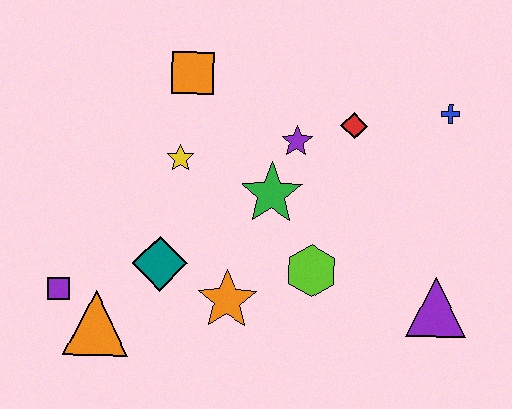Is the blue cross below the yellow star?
No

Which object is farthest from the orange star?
The blue cross is farthest from the orange star.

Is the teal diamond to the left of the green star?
Yes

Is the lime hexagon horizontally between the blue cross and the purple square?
Yes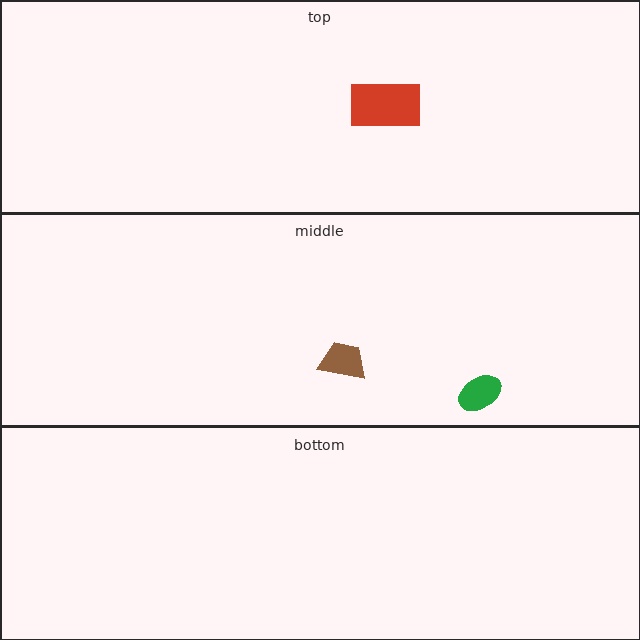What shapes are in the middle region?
The green ellipse, the brown trapezoid.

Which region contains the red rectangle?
The top region.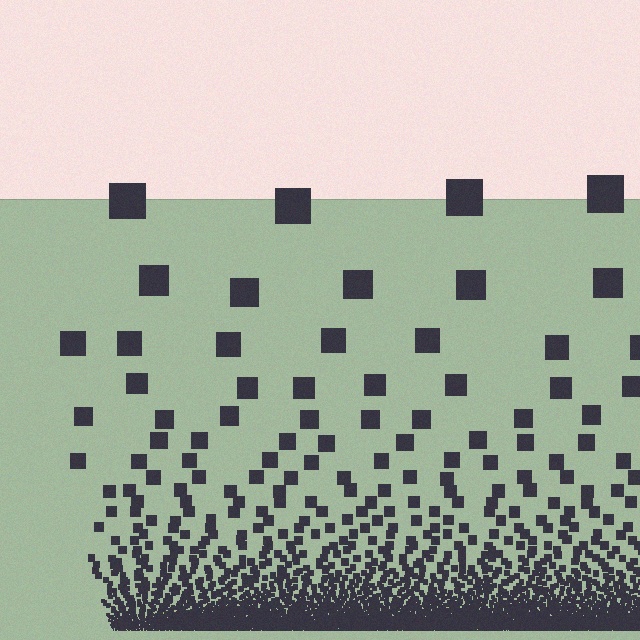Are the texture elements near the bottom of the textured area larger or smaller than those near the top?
Smaller. The gradient is inverted — elements near the bottom are smaller and denser.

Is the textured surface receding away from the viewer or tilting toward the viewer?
The surface appears to tilt toward the viewer. Texture elements get larger and sparser toward the top.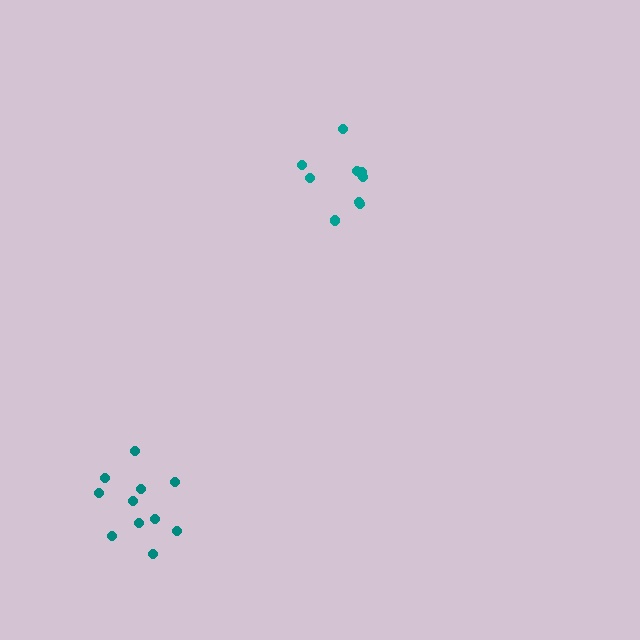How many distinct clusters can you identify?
There are 2 distinct clusters.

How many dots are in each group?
Group 1: 11 dots, Group 2: 10 dots (21 total).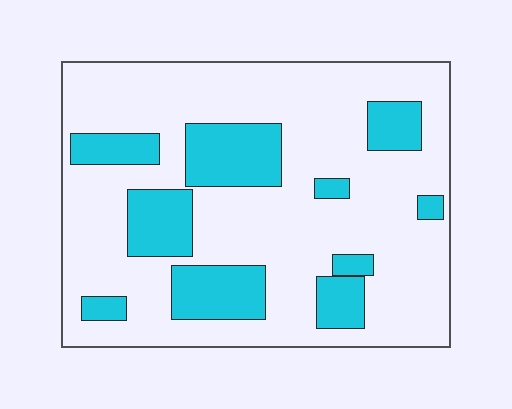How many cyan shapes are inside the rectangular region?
10.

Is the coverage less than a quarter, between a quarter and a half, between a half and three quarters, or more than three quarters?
Less than a quarter.